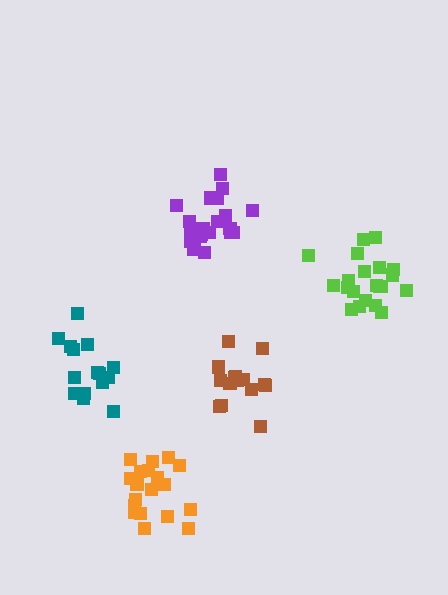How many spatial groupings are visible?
There are 5 spatial groupings.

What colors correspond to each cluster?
The clusters are colored: orange, purple, teal, lime, brown.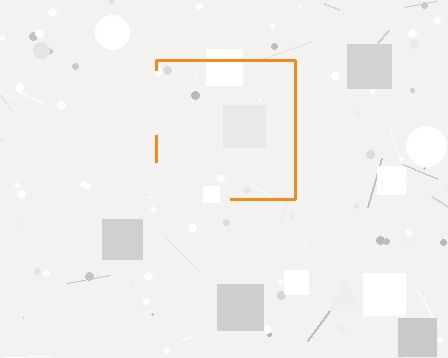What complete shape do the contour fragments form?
The contour fragments form a square.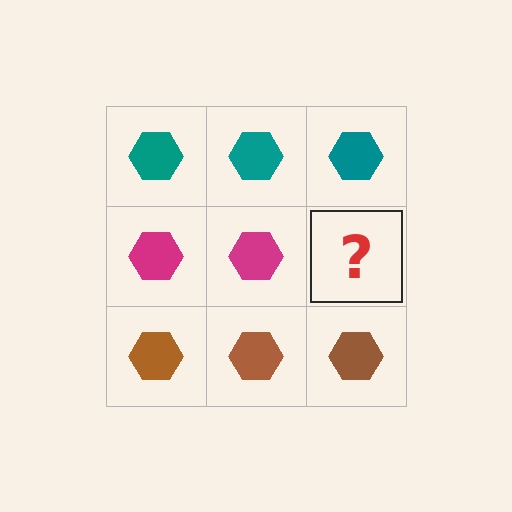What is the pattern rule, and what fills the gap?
The rule is that each row has a consistent color. The gap should be filled with a magenta hexagon.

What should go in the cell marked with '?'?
The missing cell should contain a magenta hexagon.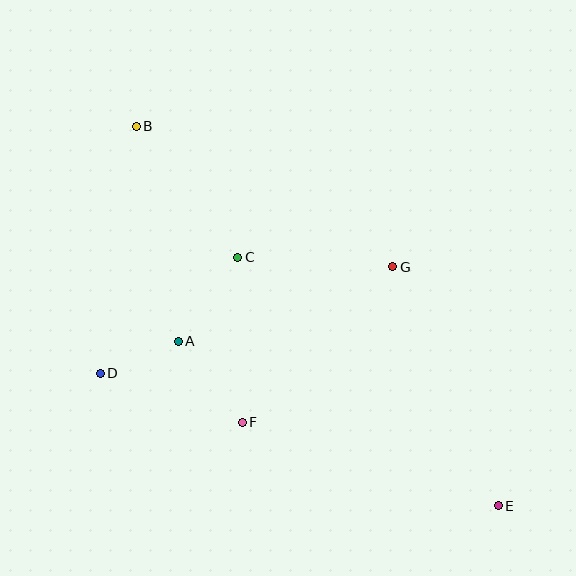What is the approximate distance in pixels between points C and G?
The distance between C and G is approximately 155 pixels.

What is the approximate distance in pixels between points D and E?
The distance between D and E is approximately 419 pixels.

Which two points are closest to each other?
Points A and D are closest to each other.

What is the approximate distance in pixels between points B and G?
The distance between B and G is approximately 292 pixels.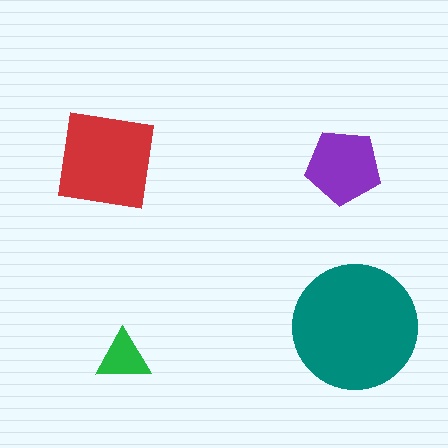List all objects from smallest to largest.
The green triangle, the purple pentagon, the red square, the teal circle.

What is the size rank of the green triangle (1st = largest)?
4th.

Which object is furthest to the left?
The red square is leftmost.